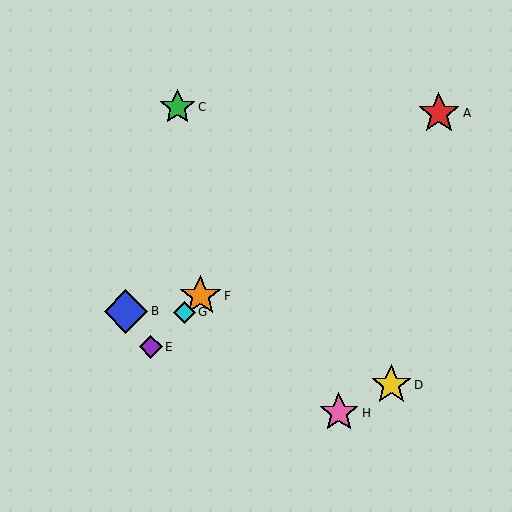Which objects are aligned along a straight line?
Objects E, F, G are aligned along a straight line.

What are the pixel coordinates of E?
Object E is at (151, 347).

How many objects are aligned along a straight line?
3 objects (E, F, G) are aligned along a straight line.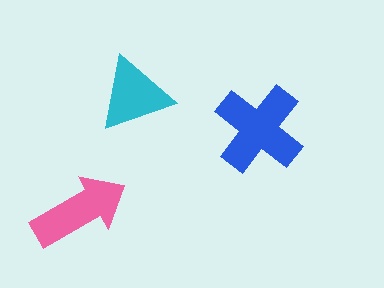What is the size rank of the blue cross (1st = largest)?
1st.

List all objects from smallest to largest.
The cyan triangle, the pink arrow, the blue cross.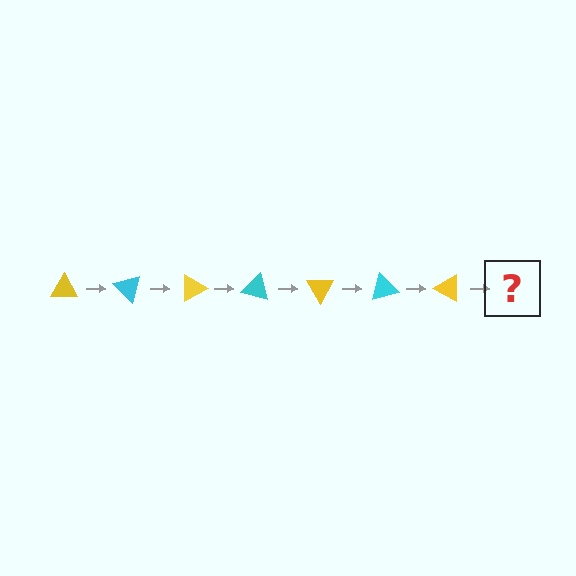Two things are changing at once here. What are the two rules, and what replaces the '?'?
The two rules are that it rotates 45 degrees each step and the color cycles through yellow and cyan. The '?' should be a cyan triangle, rotated 315 degrees from the start.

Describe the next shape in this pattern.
It should be a cyan triangle, rotated 315 degrees from the start.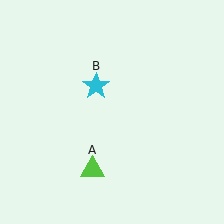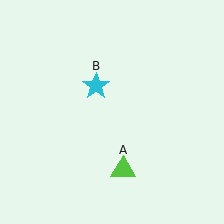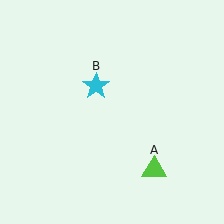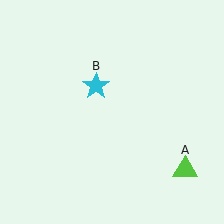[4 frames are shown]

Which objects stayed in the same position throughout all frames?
Cyan star (object B) remained stationary.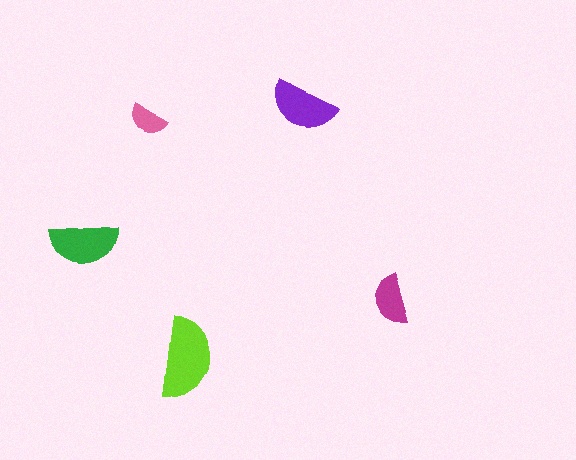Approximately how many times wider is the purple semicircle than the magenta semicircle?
About 1.5 times wider.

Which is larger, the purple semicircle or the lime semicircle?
The lime one.